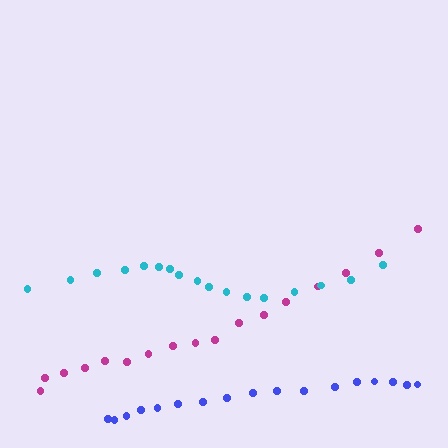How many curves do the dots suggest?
There are 3 distinct paths.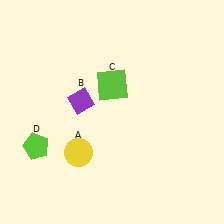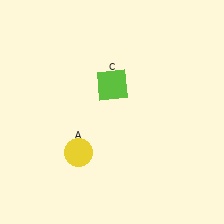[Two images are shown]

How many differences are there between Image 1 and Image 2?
There are 2 differences between the two images.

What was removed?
The lime pentagon (D), the purple diamond (B) were removed in Image 2.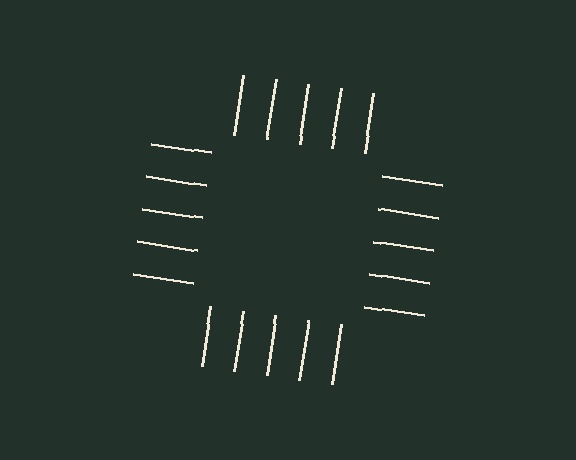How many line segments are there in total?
20 — 5 along each of the 4 edges.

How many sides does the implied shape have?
4 sides — the line-ends trace a square.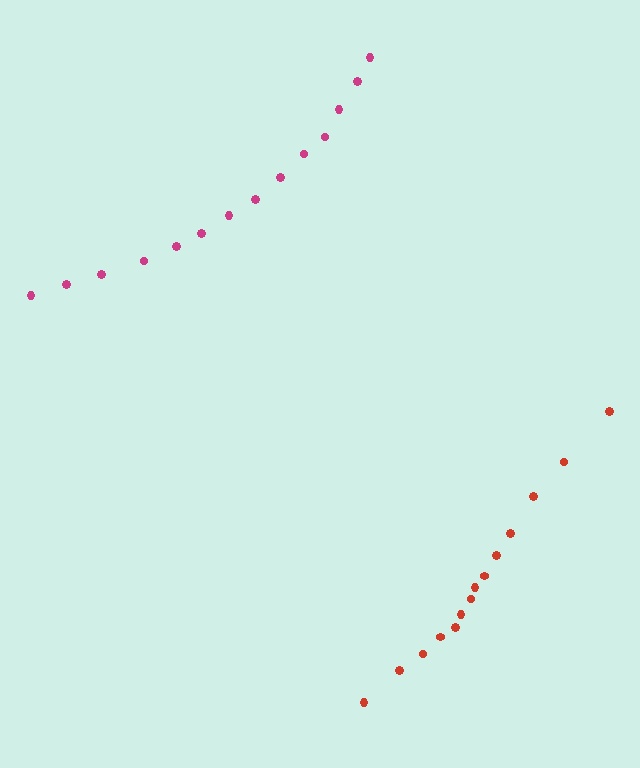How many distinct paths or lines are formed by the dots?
There are 2 distinct paths.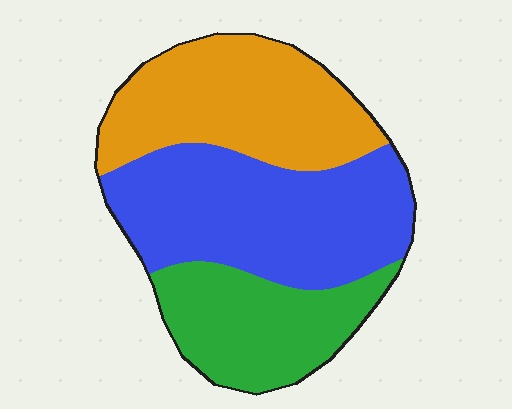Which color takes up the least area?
Green, at roughly 25%.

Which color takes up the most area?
Blue, at roughly 40%.